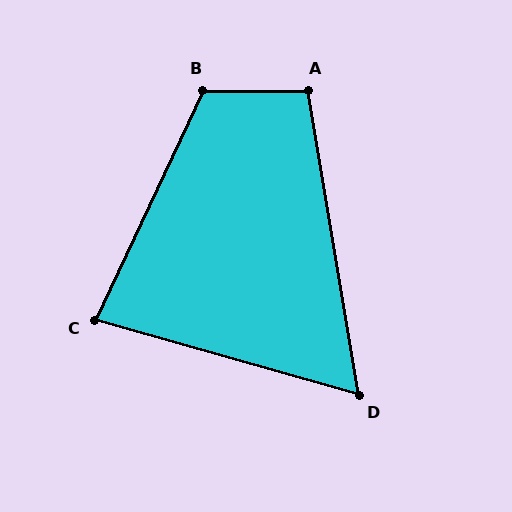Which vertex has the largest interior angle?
B, at approximately 115 degrees.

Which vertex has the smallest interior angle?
D, at approximately 65 degrees.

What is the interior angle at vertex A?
Approximately 99 degrees (obtuse).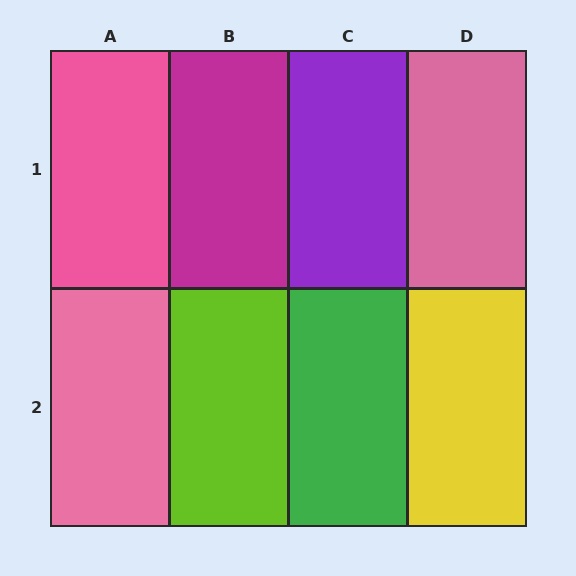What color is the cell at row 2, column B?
Lime.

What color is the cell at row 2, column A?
Pink.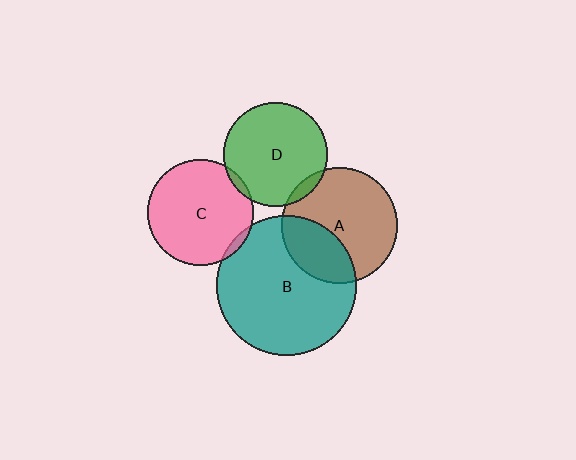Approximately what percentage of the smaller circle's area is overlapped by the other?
Approximately 5%.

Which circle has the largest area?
Circle B (teal).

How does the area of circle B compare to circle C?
Approximately 1.7 times.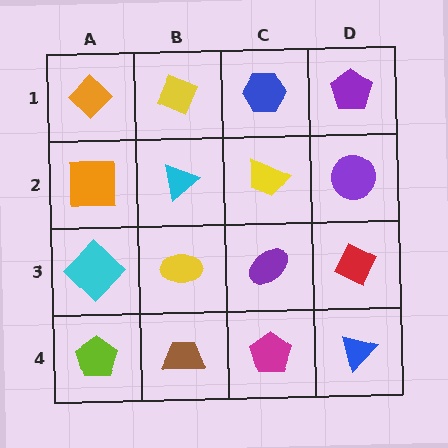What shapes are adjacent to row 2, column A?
An orange diamond (row 1, column A), a cyan diamond (row 3, column A), a cyan triangle (row 2, column B).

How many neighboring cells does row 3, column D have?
3.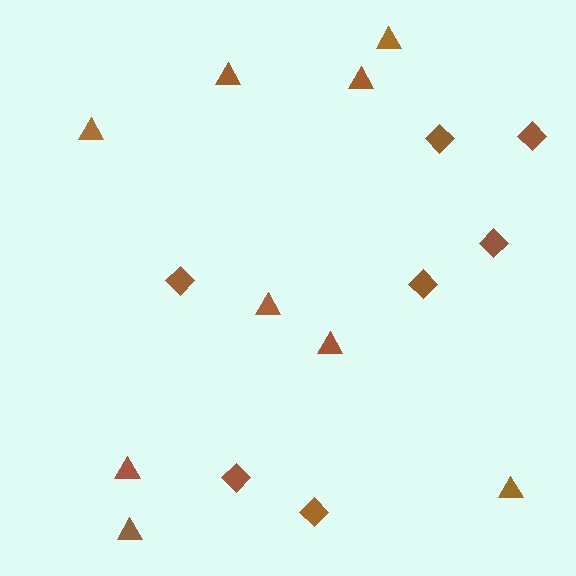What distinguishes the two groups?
There are 2 groups: one group of triangles (9) and one group of diamonds (7).